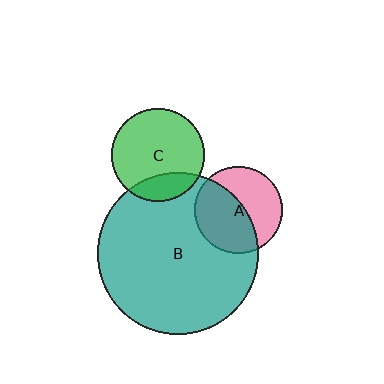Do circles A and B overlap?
Yes.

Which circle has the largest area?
Circle B (teal).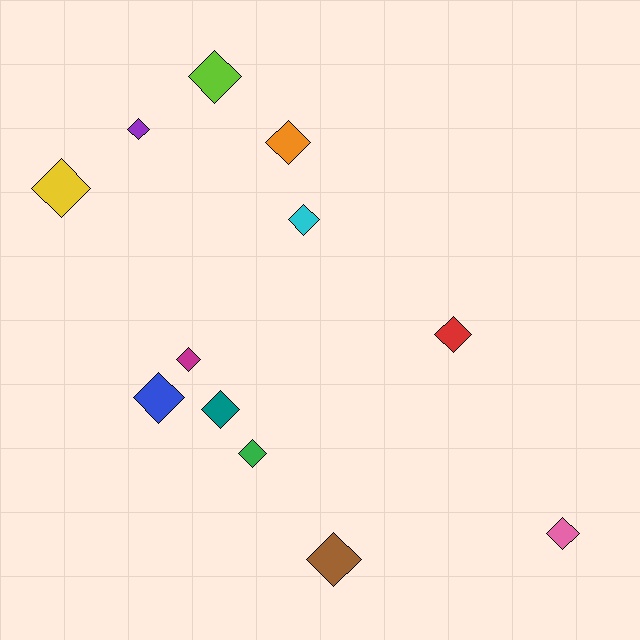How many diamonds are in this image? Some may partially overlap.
There are 12 diamonds.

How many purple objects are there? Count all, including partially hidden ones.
There is 1 purple object.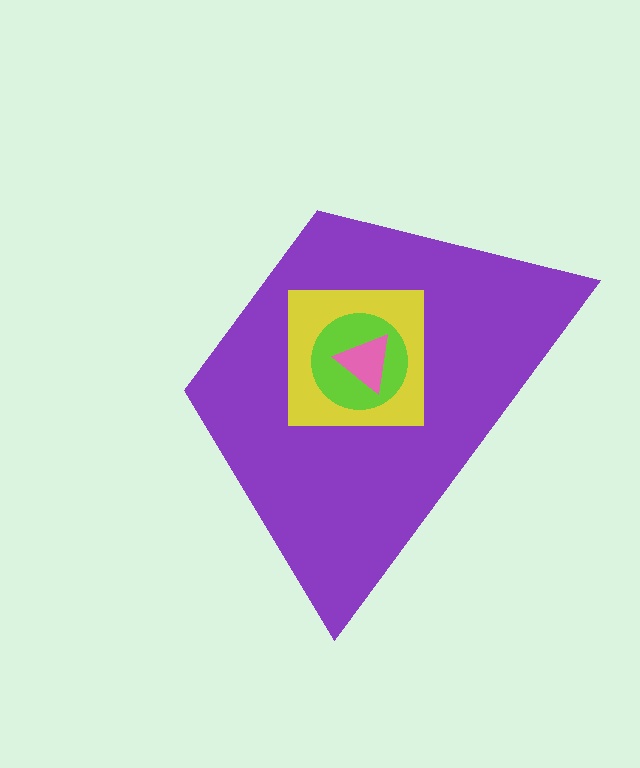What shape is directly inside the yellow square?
The lime circle.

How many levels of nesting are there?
4.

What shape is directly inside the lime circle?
The pink triangle.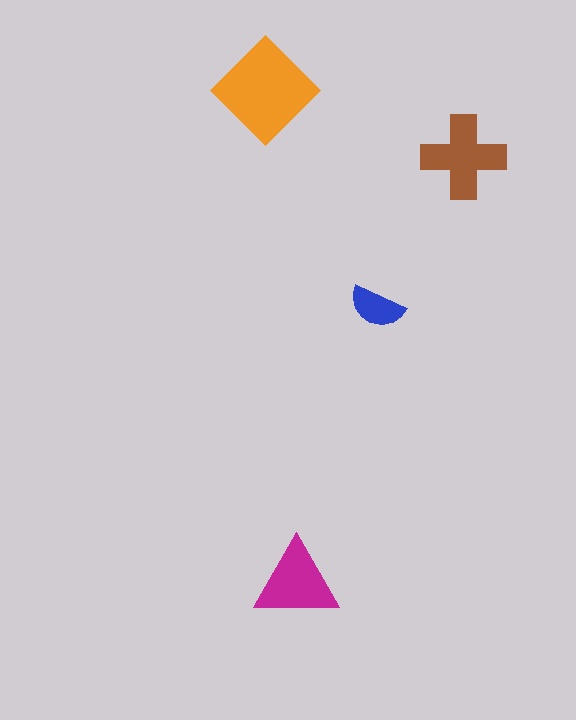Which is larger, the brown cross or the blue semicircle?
The brown cross.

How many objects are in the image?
There are 4 objects in the image.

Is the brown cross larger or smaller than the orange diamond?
Smaller.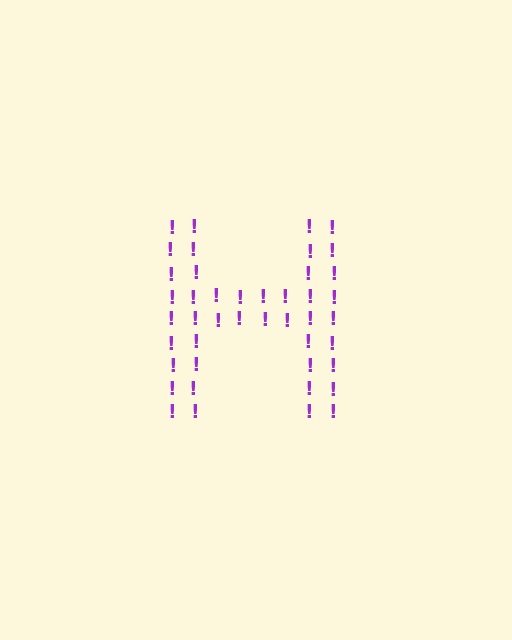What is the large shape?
The large shape is the letter H.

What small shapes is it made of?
It is made of small exclamation marks.